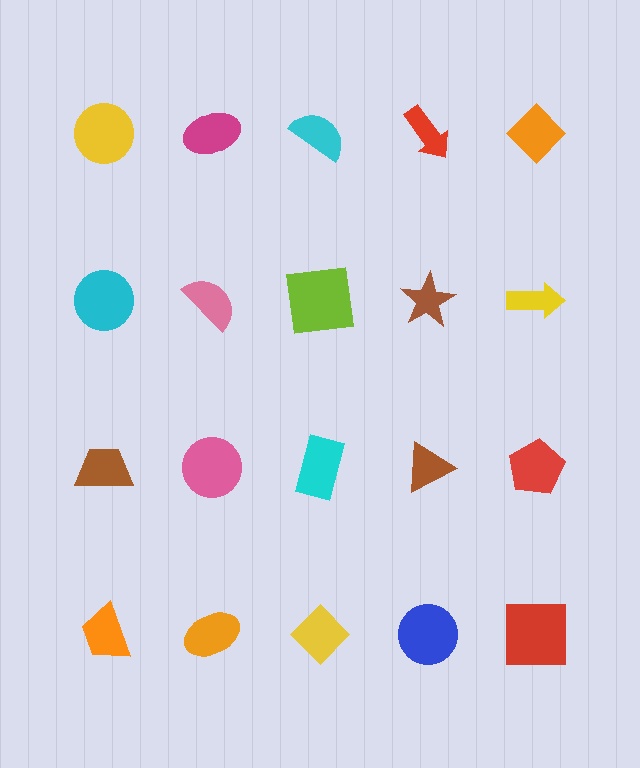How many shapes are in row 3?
5 shapes.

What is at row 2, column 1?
A cyan circle.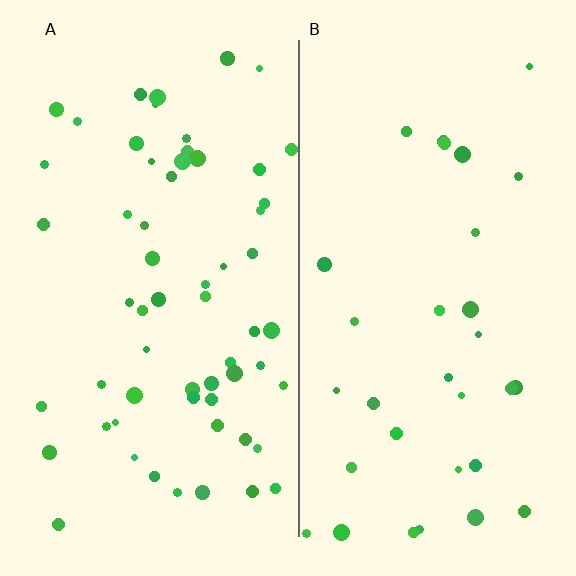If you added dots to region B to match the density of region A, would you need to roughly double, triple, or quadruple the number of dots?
Approximately double.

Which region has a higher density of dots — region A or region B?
A (the left).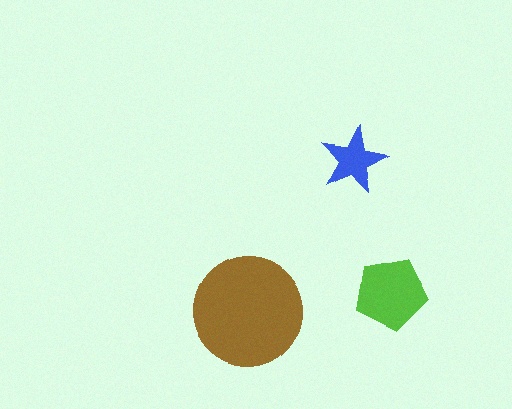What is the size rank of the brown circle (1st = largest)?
1st.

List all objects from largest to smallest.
The brown circle, the lime pentagon, the blue star.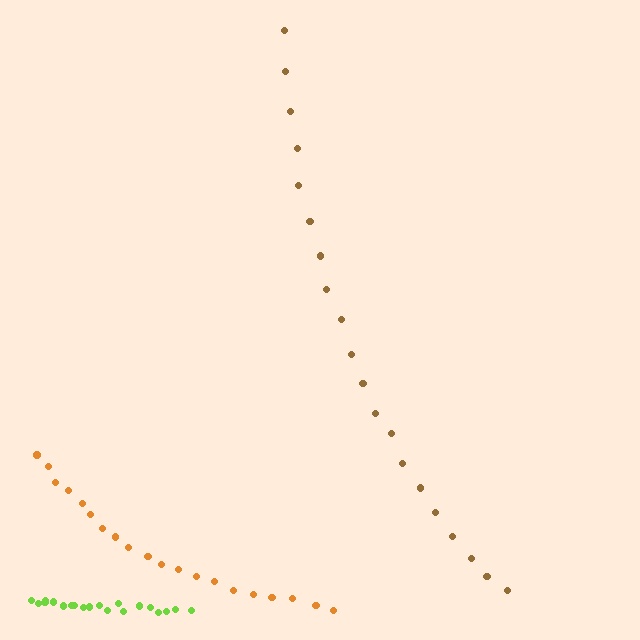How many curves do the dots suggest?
There are 3 distinct paths.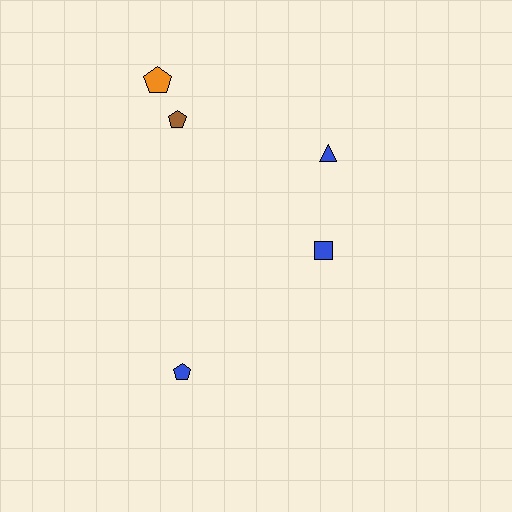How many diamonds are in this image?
There are no diamonds.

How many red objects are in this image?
There are no red objects.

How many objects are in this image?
There are 5 objects.